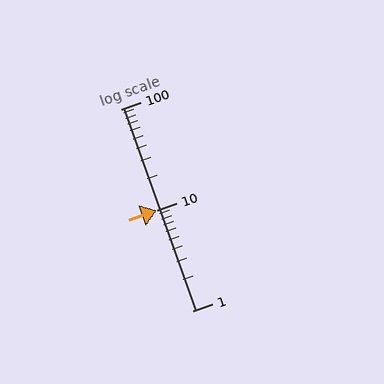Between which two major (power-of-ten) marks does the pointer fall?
The pointer is between 1 and 10.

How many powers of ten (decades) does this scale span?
The scale spans 2 decades, from 1 to 100.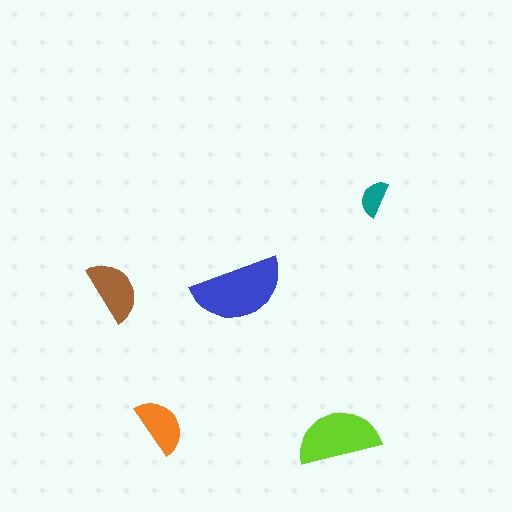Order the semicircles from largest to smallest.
the blue one, the lime one, the brown one, the orange one, the teal one.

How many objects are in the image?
There are 5 objects in the image.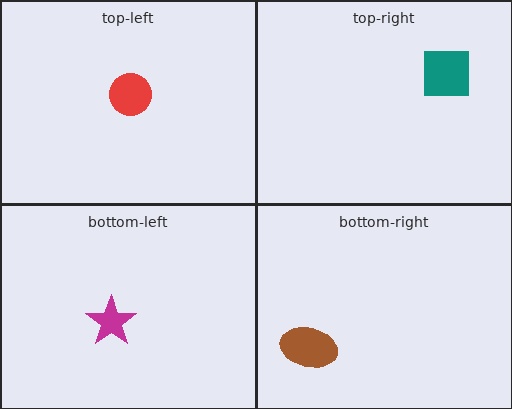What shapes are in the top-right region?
The teal square.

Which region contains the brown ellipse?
The bottom-right region.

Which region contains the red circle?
The top-left region.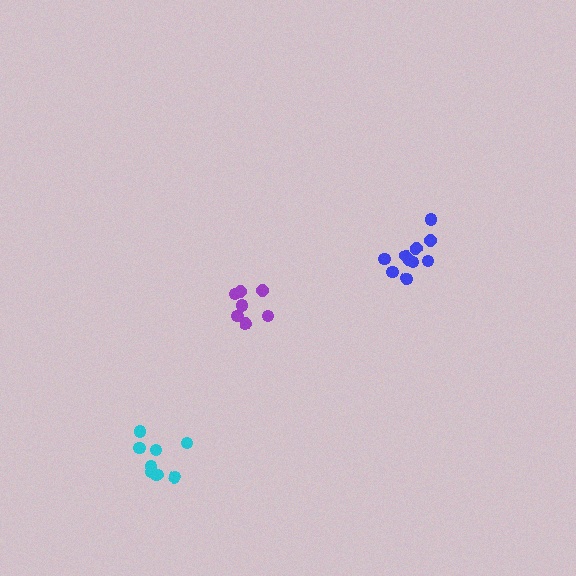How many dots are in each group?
Group 1: 7 dots, Group 2: 10 dots, Group 3: 8 dots (25 total).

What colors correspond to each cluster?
The clusters are colored: purple, blue, cyan.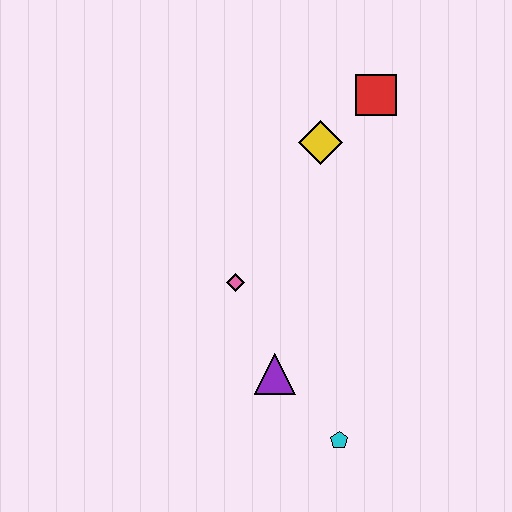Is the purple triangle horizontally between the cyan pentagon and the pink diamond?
Yes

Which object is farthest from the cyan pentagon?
The red square is farthest from the cyan pentagon.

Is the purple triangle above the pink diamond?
No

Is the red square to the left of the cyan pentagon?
No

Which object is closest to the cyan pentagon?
The purple triangle is closest to the cyan pentagon.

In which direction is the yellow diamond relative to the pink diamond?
The yellow diamond is above the pink diamond.